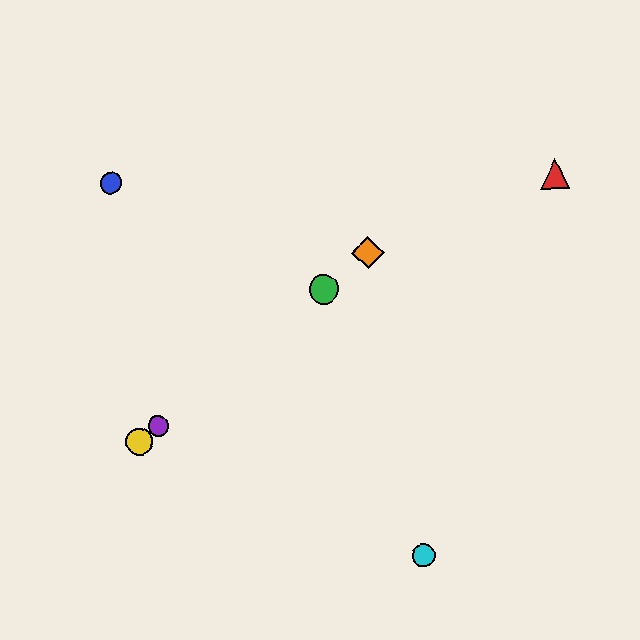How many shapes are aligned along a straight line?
4 shapes (the green circle, the yellow circle, the purple circle, the orange diamond) are aligned along a straight line.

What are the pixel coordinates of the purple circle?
The purple circle is at (158, 426).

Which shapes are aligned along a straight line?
The green circle, the yellow circle, the purple circle, the orange diamond are aligned along a straight line.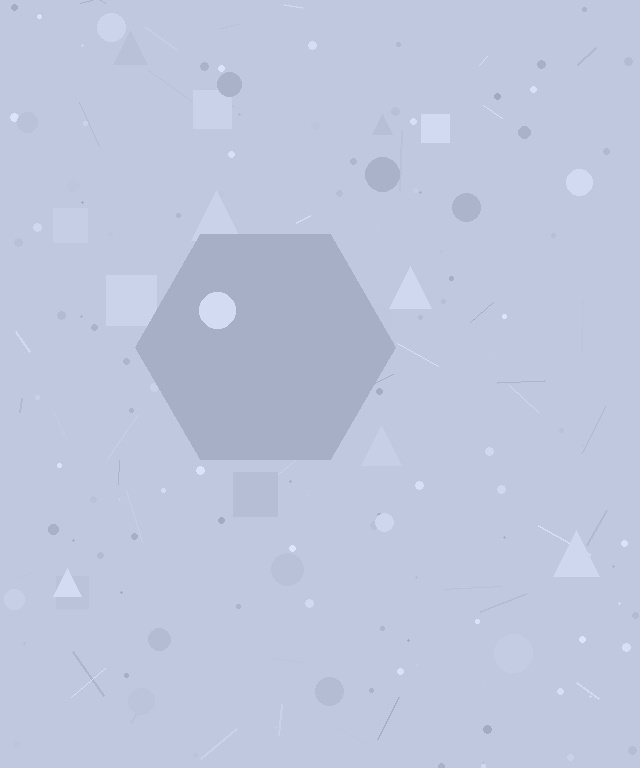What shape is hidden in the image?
A hexagon is hidden in the image.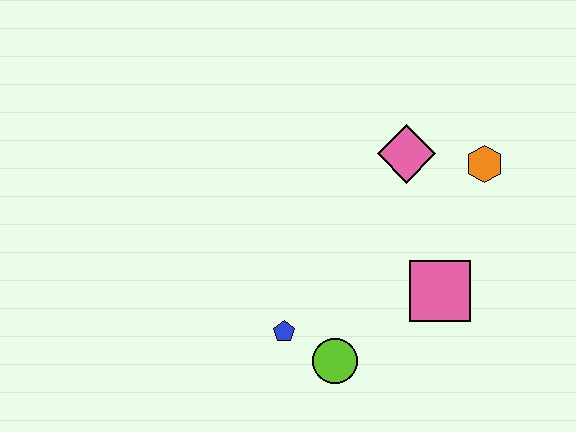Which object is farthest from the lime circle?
The orange hexagon is farthest from the lime circle.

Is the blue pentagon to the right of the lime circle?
No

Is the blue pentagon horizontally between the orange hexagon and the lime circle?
No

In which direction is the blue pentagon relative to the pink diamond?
The blue pentagon is below the pink diamond.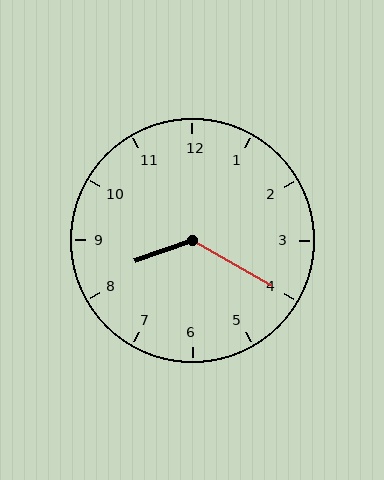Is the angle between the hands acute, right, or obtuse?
It is obtuse.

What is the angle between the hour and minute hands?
Approximately 130 degrees.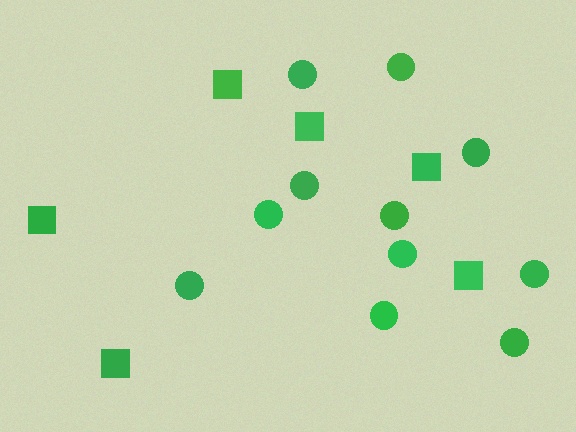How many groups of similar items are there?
There are 2 groups: one group of squares (6) and one group of circles (11).